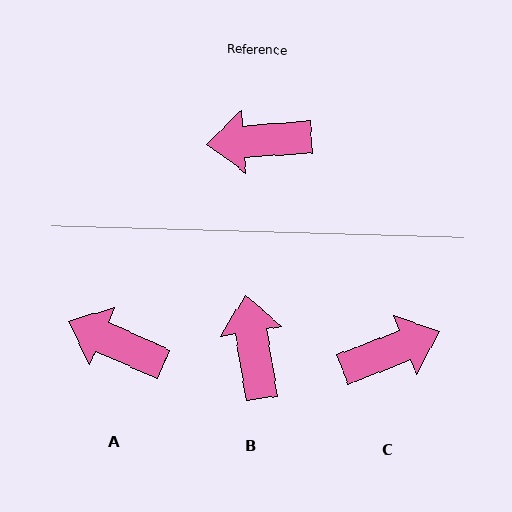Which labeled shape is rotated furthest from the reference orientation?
C, about 163 degrees away.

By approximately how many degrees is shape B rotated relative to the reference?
Approximately 85 degrees clockwise.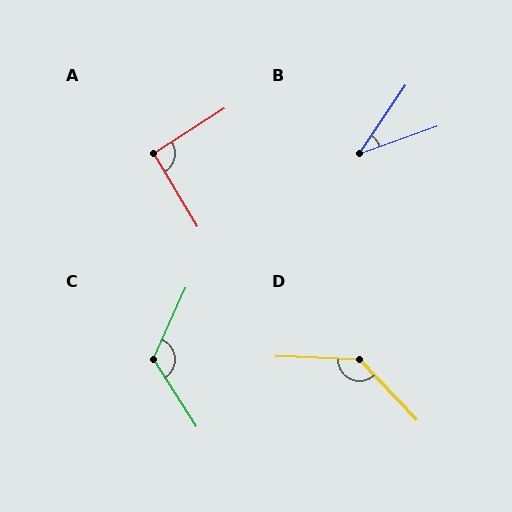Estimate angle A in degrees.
Approximately 91 degrees.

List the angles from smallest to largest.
B (36°), A (91°), C (122°), D (136°).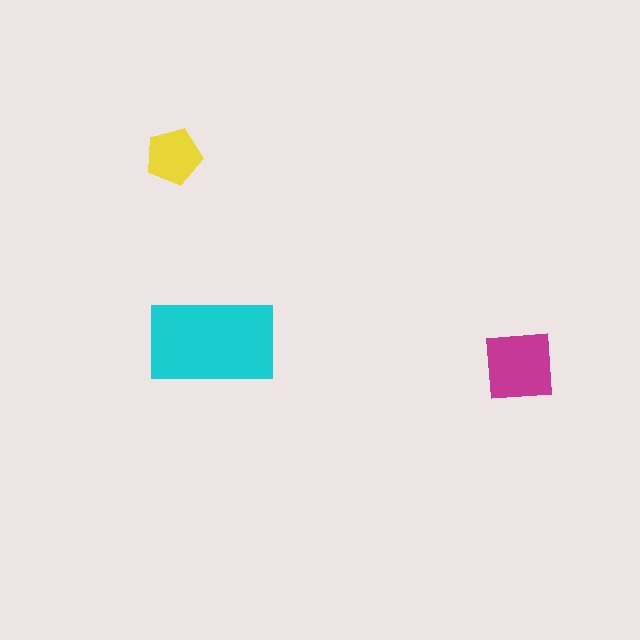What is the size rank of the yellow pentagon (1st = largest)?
3rd.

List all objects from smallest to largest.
The yellow pentagon, the magenta square, the cyan rectangle.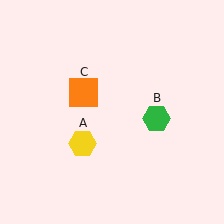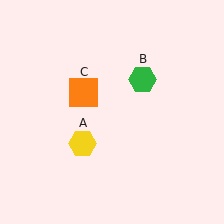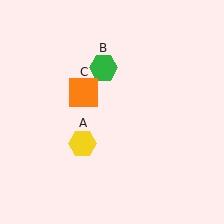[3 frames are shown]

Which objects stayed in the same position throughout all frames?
Yellow hexagon (object A) and orange square (object C) remained stationary.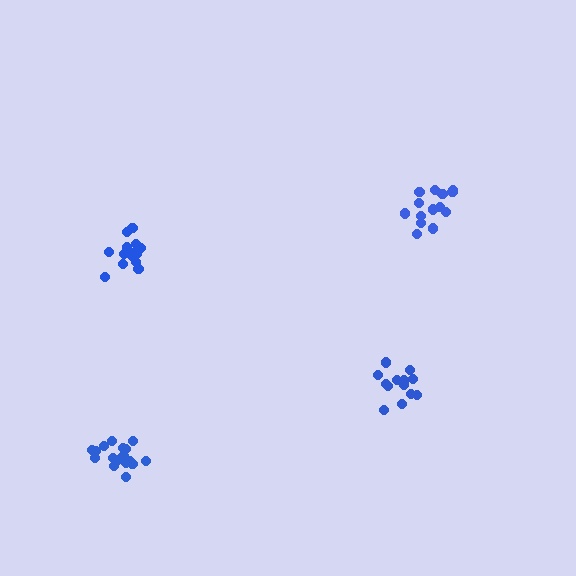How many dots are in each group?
Group 1: 14 dots, Group 2: 14 dots, Group 3: 15 dots, Group 4: 17 dots (60 total).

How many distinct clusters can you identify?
There are 4 distinct clusters.